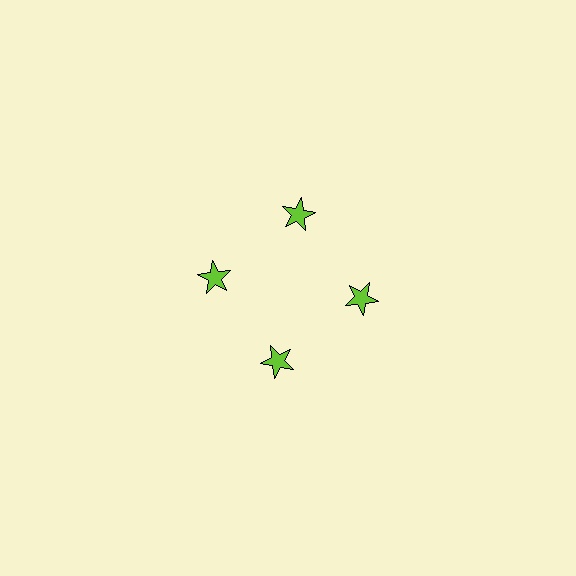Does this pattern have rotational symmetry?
Yes, this pattern has 4-fold rotational symmetry. It looks the same after rotating 90 degrees around the center.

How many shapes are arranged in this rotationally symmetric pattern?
There are 4 shapes, arranged in 4 groups of 1.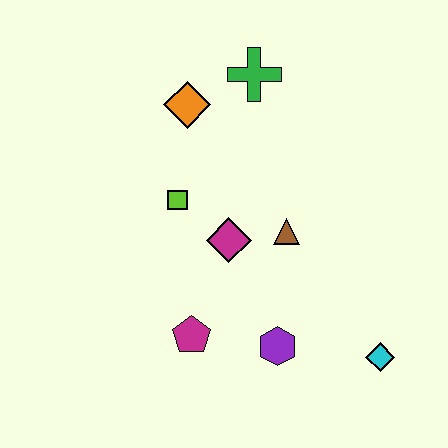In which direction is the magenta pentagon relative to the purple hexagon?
The magenta pentagon is to the left of the purple hexagon.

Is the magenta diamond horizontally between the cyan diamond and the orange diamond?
Yes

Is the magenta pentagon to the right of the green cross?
No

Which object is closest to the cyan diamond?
The purple hexagon is closest to the cyan diamond.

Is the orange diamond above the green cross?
No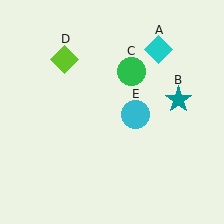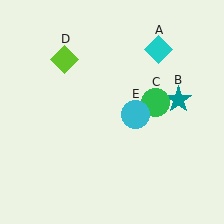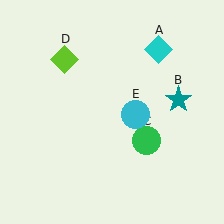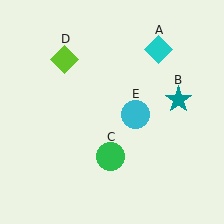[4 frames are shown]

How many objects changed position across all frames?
1 object changed position: green circle (object C).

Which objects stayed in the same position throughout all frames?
Cyan diamond (object A) and teal star (object B) and lime diamond (object D) and cyan circle (object E) remained stationary.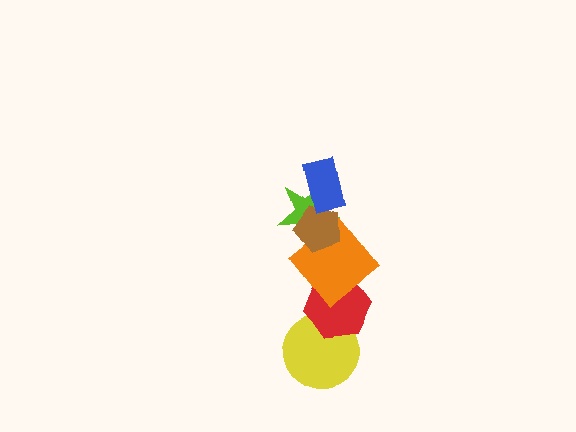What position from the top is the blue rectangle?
The blue rectangle is 1st from the top.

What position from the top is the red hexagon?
The red hexagon is 5th from the top.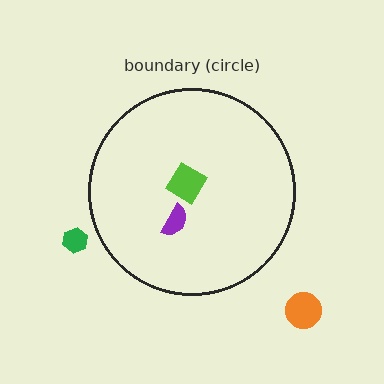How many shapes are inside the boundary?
2 inside, 2 outside.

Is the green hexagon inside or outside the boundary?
Outside.